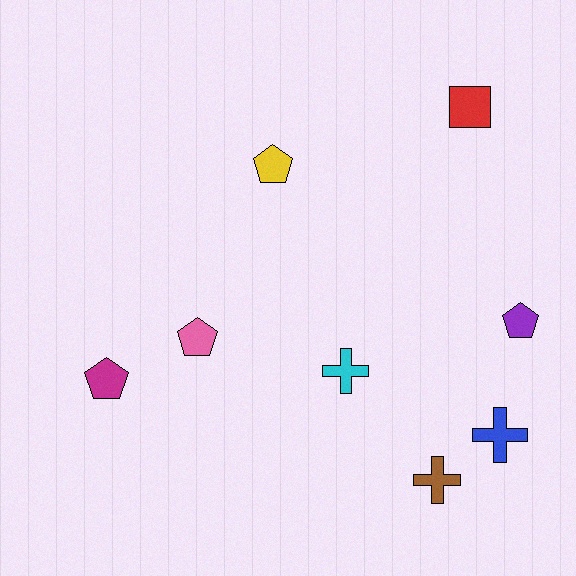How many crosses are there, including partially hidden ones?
There are 3 crosses.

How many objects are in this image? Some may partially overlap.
There are 8 objects.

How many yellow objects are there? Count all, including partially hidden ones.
There is 1 yellow object.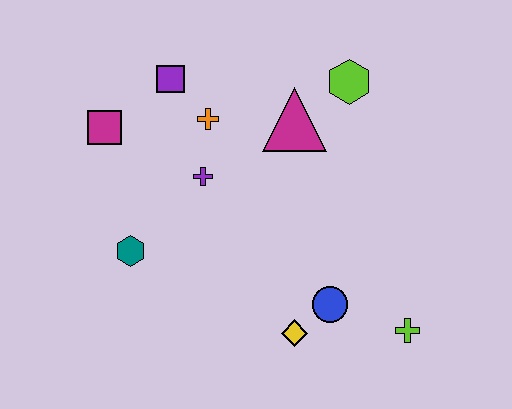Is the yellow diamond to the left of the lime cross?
Yes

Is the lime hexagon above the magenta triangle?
Yes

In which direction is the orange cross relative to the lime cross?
The orange cross is above the lime cross.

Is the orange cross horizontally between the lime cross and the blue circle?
No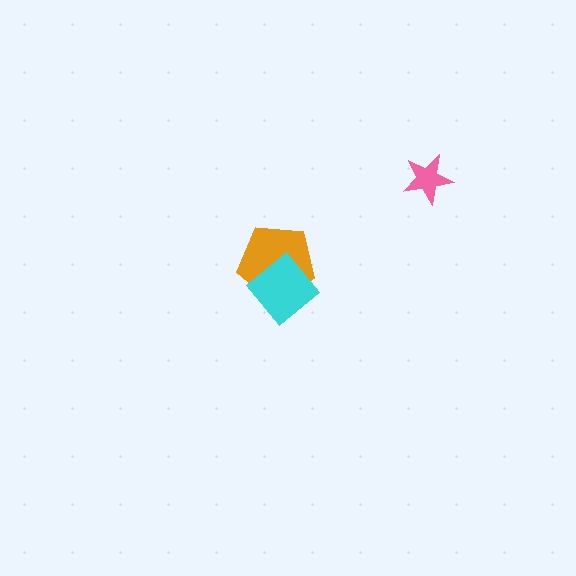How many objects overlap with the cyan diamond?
1 object overlaps with the cyan diamond.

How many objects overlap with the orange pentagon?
1 object overlaps with the orange pentagon.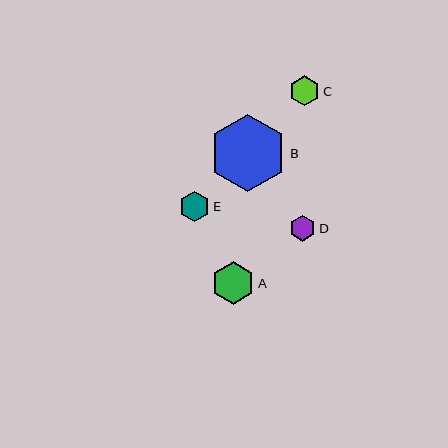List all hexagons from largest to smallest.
From largest to smallest: B, A, E, C, D.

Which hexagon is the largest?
Hexagon B is the largest with a size of approximately 77 pixels.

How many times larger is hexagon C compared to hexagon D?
Hexagon C is approximately 1.2 times the size of hexagon D.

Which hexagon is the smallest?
Hexagon D is the smallest with a size of approximately 26 pixels.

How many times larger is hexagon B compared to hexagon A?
Hexagon B is approximately 1.8 times the size of hexagon A.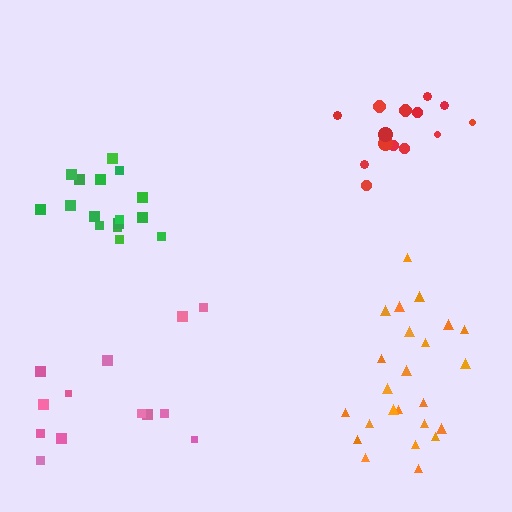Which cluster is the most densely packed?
Green.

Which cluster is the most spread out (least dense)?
Pink.